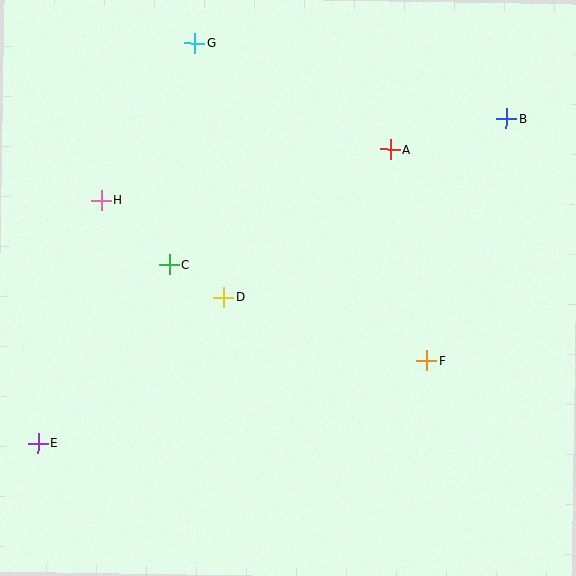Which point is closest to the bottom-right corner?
Point F is closest to the bottom-right corner.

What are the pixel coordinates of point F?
Point F is at (427, 361).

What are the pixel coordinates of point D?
Point D is at (224, 297).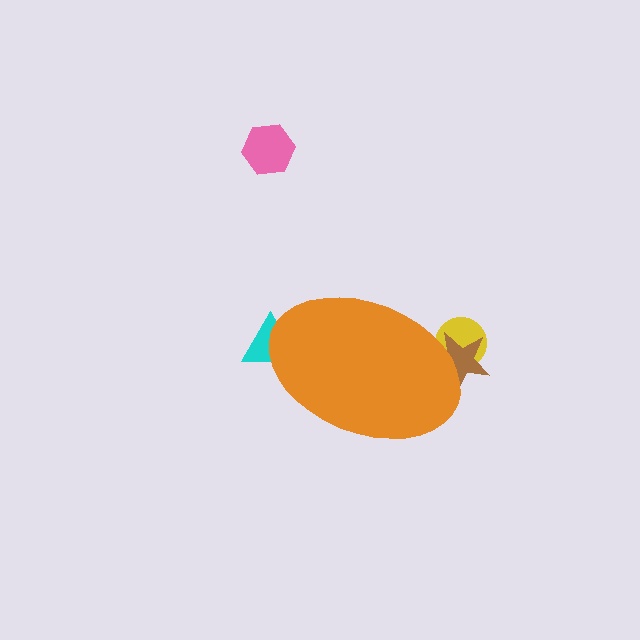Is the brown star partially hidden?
Yes, the brown star is partially hidden behind the orange ellipse.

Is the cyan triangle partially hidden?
Yes, the cyan triangle is partially hidden behind the orange ellipse.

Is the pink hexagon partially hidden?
No, the pink hexagon is fully visible.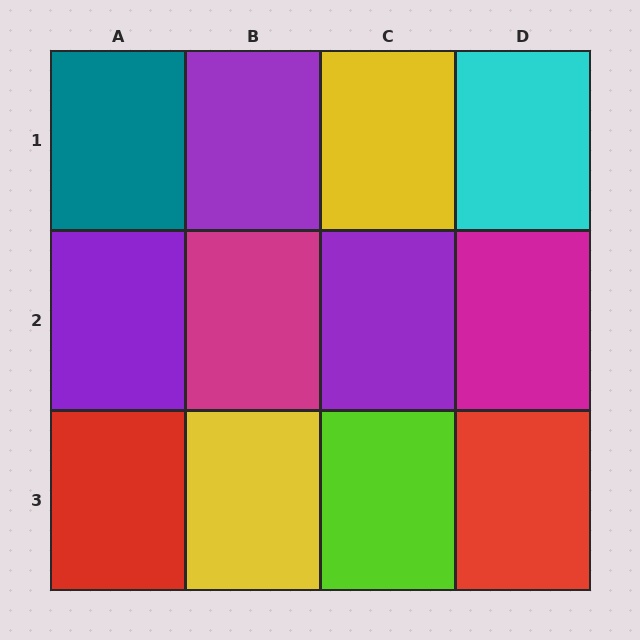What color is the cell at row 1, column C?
Yellow.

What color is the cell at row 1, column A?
Teal.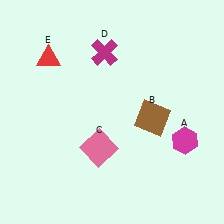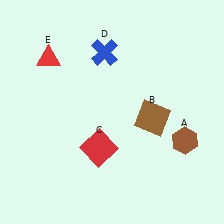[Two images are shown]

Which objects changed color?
A changed from magenta to brown. C changed from pink to red. D changed from magenta to blue.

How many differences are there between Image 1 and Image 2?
There are 3 differences between the two images.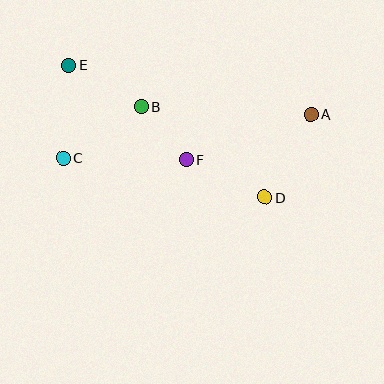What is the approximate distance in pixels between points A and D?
The distance between A and D is approximately 95 pixels.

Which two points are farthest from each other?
Points A and C are farthest from each other.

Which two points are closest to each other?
Points B and F are closest to each other.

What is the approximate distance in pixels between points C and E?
The distance between C and E is approximately 93 pixels.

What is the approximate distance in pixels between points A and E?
The distance between A and E is approximately 247 pixels.